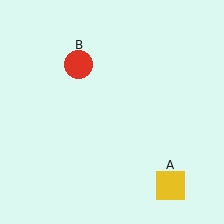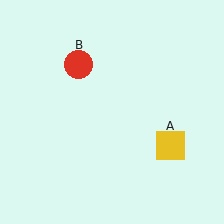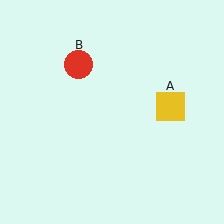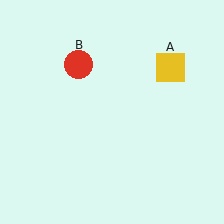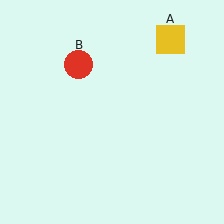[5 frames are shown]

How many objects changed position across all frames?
1 object changed position: yellow square (object A).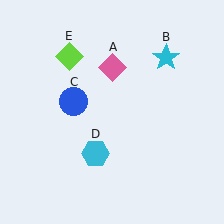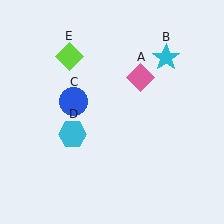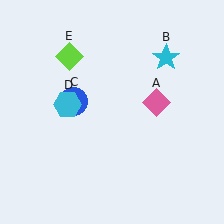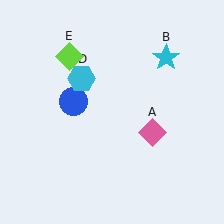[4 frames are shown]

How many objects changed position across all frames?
2 objects changed position: pink diamond (object A), cyan hexagon (object D).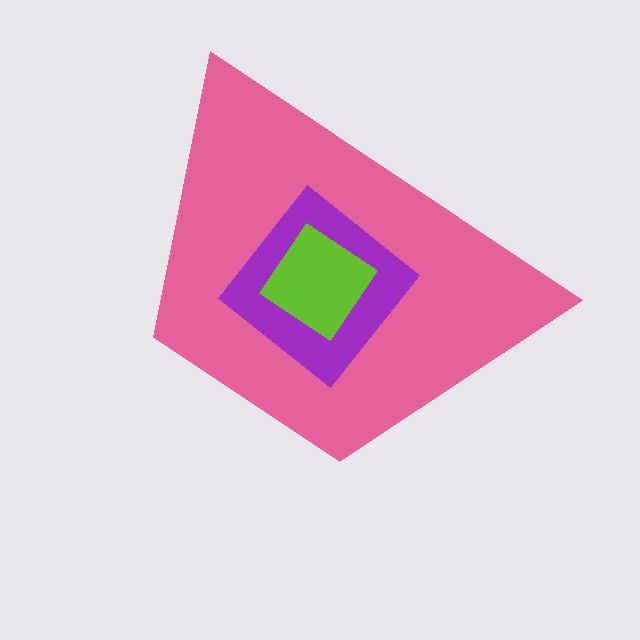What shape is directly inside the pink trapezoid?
The purple diamond.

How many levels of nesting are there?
3.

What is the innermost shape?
The lime diamond.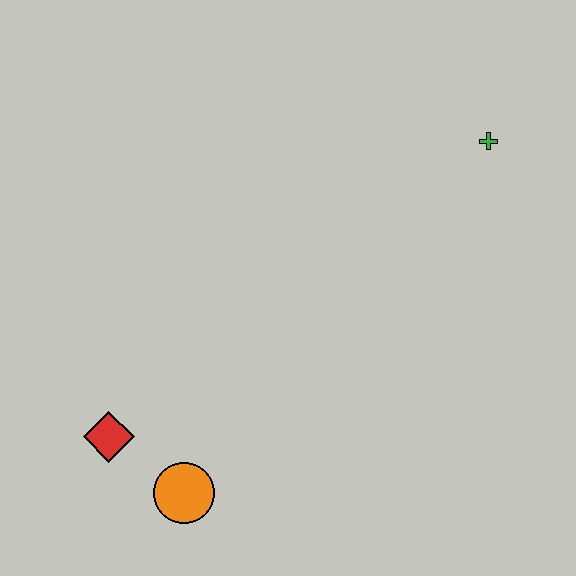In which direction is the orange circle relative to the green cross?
The orange circle is below the green cross.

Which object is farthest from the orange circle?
The green cross is farthest from the orange circle.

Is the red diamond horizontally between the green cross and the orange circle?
No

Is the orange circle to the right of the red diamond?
Yes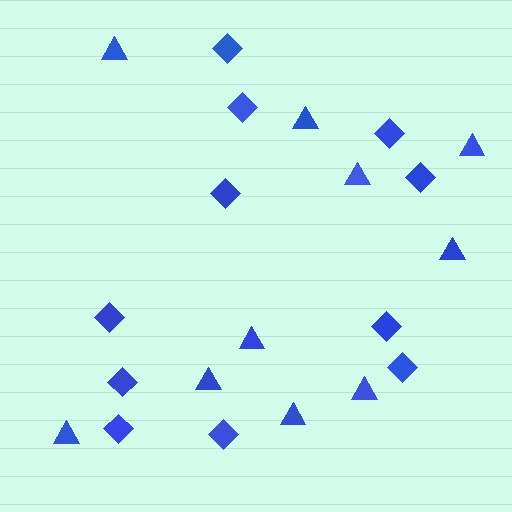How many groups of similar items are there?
There are 2 groups: one group of triangles (10) and one group of diamonds (11).